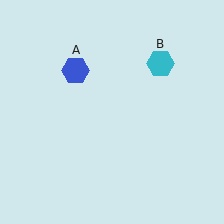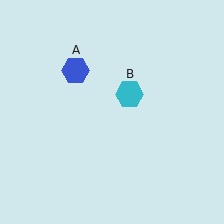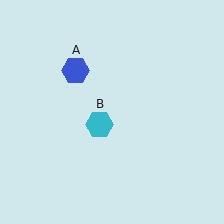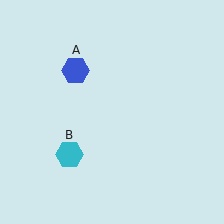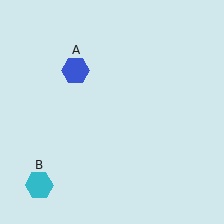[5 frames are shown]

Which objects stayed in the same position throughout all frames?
Blue hexagon (object A) remained stationary.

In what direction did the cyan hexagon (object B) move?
The cyan hexagon (object B) moved down and to the left.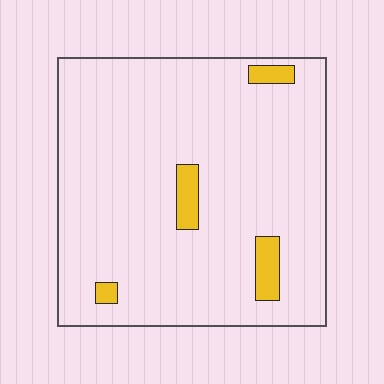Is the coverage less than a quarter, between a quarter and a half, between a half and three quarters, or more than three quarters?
Less than a quarter.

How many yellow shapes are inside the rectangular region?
4.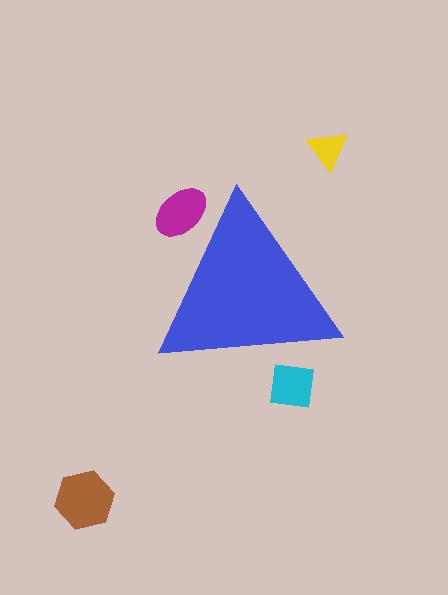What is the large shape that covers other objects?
A blue triangle.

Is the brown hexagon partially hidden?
No, the brown hexagon is fully visible.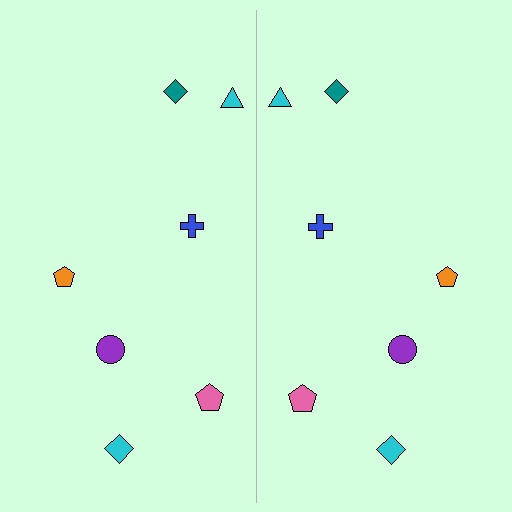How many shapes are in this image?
There are 14 shapes in this image.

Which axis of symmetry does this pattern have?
The pattern has a vertical axis of symmetry running through the center of the image.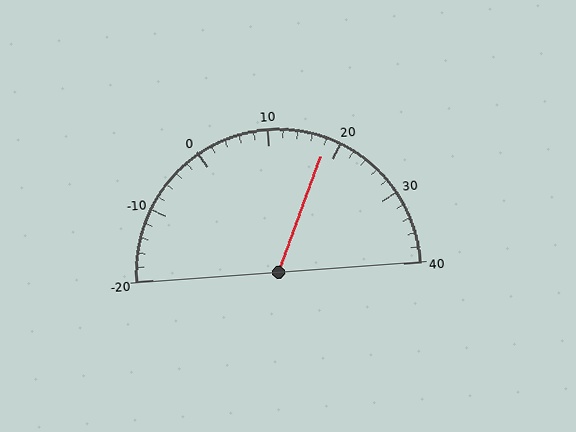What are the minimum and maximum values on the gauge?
The gauge ranges from -20 to 40.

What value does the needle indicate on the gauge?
The needle indicates approximately 18.